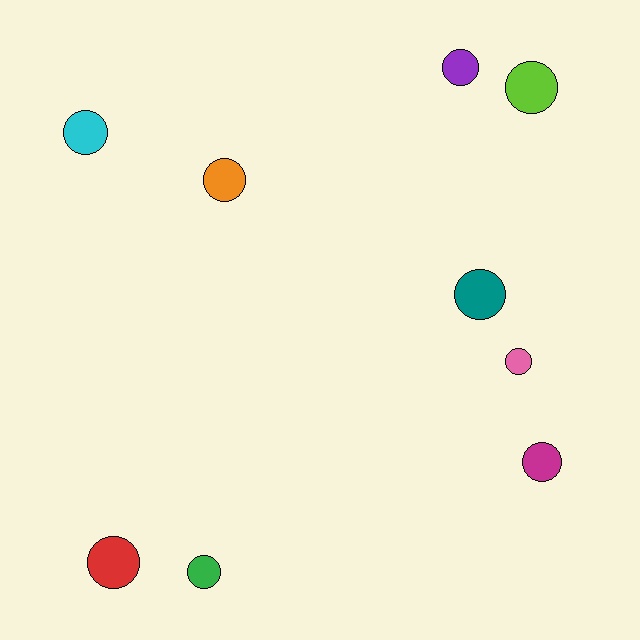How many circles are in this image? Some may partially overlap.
There are 9 circles.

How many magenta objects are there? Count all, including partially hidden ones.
There is 1 magenta object.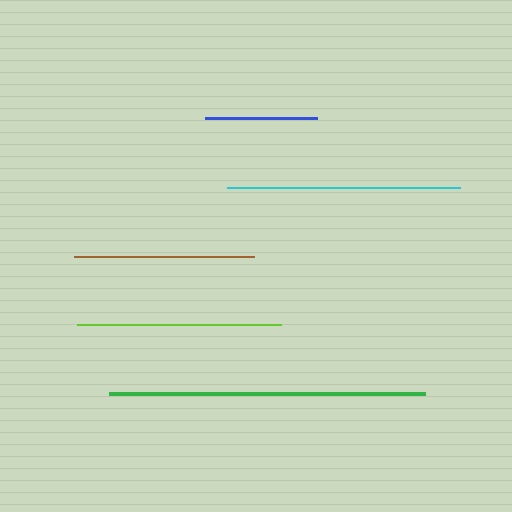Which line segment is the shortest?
The blue line is the shortest at approximately 112 pixels.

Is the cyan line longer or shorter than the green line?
The green line is longer than the cyan line.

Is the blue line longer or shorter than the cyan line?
The cyan line is longer than the blue line.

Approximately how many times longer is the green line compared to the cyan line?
The green line is approximately 1.4 times the length of the cyan line.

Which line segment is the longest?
The green line is the longest at approximately 316 pixels.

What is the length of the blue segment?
The blue segment is approximately 112 pixels long.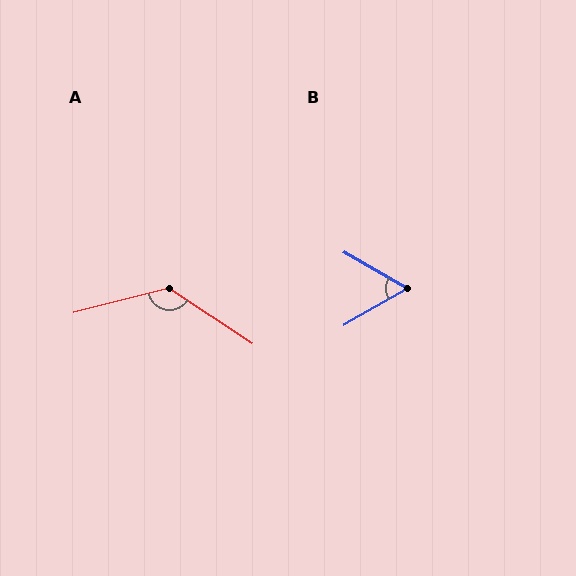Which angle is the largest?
A, at approximately 132 degrees.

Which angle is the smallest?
B, at approximately 60 degrees.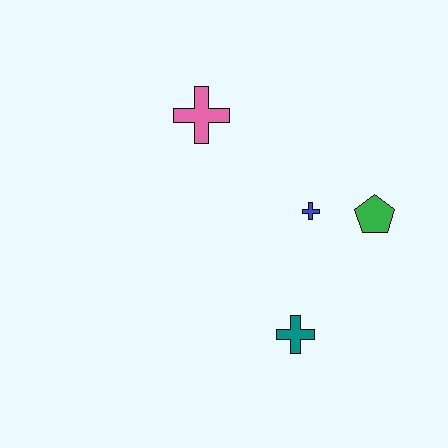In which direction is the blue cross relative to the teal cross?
The blue cross is above the teal cross.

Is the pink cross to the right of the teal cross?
No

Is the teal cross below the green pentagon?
Yes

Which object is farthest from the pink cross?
The teal cross is farthest from the pink cross.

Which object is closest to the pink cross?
The blue cross is closest to the pink cross.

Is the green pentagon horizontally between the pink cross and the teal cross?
No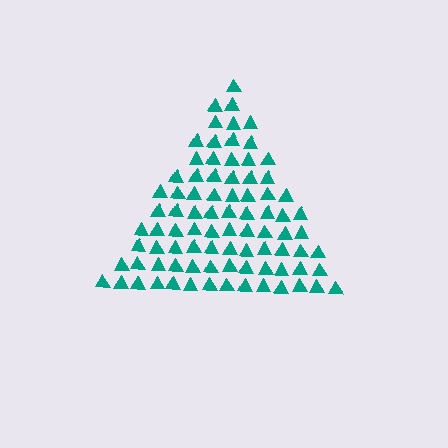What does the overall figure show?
The overall figure shows a triangle.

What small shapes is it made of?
It is made of small triangles.